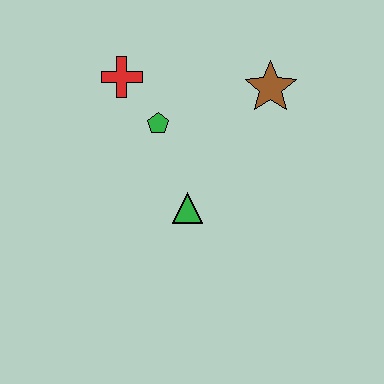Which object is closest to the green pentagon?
The red cross is closest to the green pentagon.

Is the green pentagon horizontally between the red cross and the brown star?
Yes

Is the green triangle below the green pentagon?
Yes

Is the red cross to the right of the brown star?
No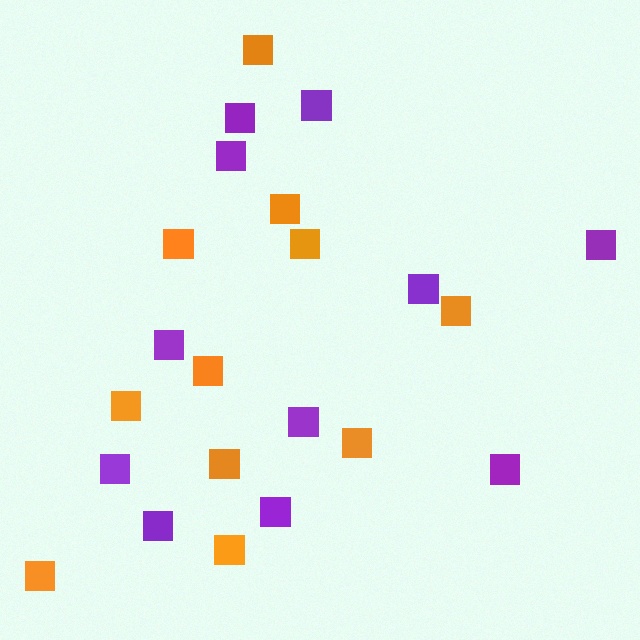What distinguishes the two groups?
There are 2 groups: one group of orange squares (11) and one group of purple squares (11).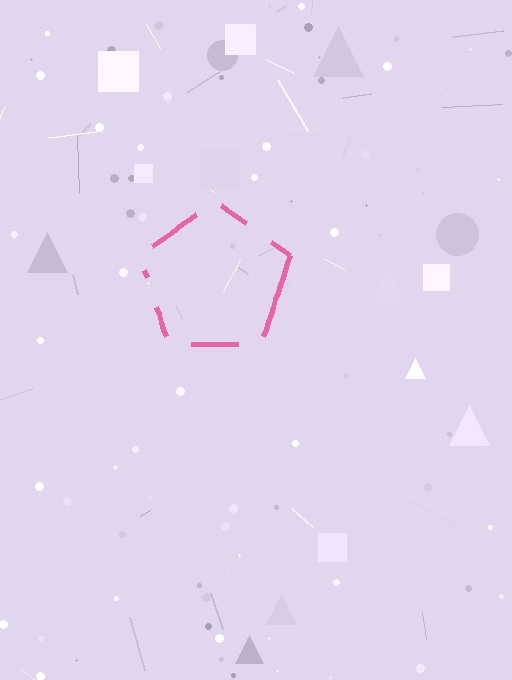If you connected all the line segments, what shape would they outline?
They would outline a pentagon.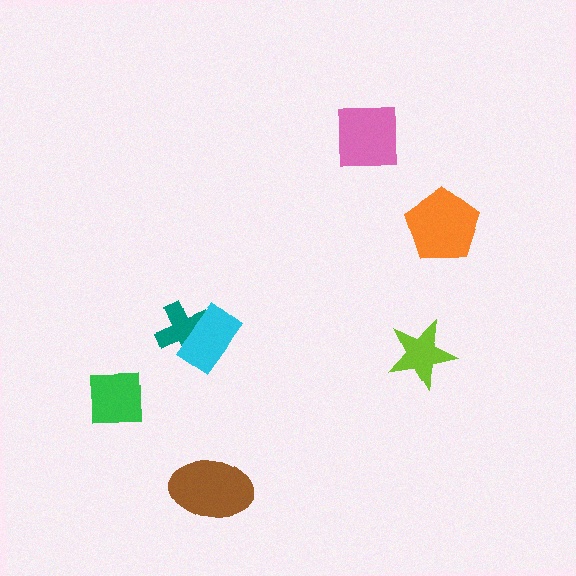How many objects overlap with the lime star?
0 objects overlap with the lime star.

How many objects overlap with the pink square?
0 objects overlap with the pink square.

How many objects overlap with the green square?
0 objects overlap with the green square.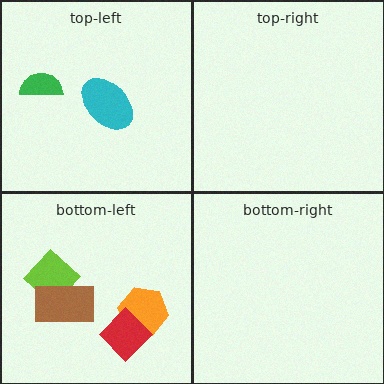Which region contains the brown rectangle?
The bottom-left region.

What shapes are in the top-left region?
The cyan ellipse, the green semicircle.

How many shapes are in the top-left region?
2.